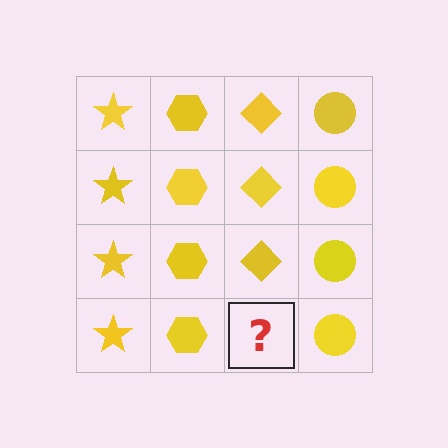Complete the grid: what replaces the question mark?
The question mark should be replaced with a yellow diamond.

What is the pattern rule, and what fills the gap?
The rule is that each column has a consistent shape. The gap should be filled with a yellow diamond.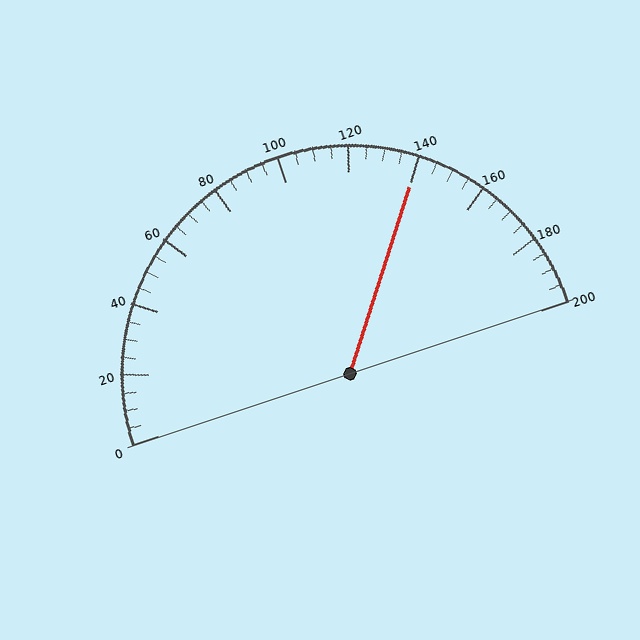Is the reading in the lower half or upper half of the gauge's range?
The reading is in the upper half of the range (0 to 200).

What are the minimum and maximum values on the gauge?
The gauge ranges from 0 to 200.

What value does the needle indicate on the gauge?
The needle indicates approximately 140.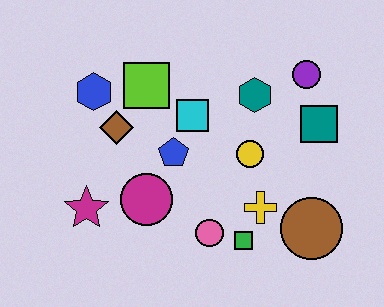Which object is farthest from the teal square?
The magenta star is farthest from the teal square.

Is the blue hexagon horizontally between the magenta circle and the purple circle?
No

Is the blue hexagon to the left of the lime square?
Yes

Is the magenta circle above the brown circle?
Yes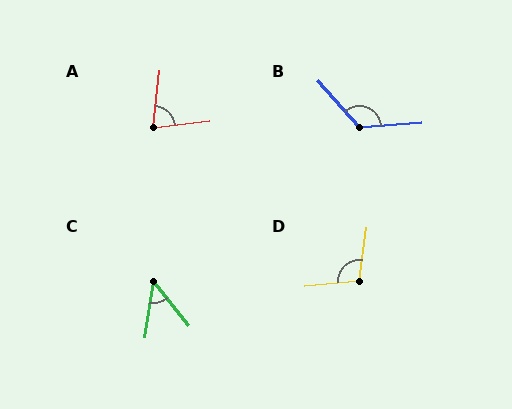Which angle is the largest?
B, at approximately 127 degrees.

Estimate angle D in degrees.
Approximately 103 degrees.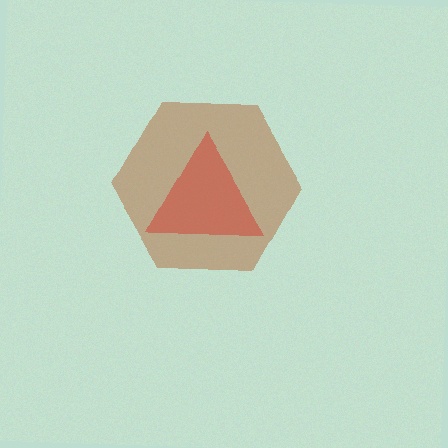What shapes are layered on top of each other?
The layered shapes are: a brown hexagon, a red triangle.